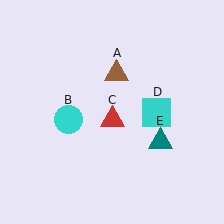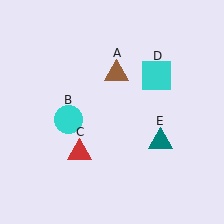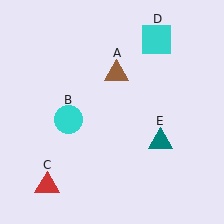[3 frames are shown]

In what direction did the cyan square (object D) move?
The cyan square (object D) moved up.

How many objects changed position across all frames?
2 objects changed position: red triangle (object C), cyan square (object D).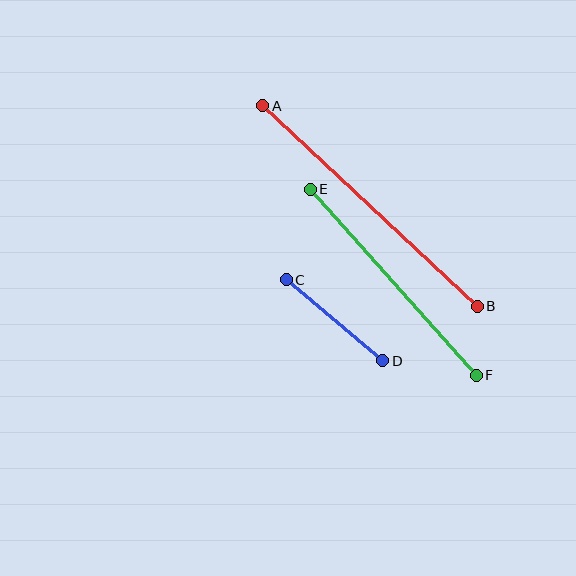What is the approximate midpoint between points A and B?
The midpoint is at approximately (370, 206) pixels.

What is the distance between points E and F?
The distance is approximately 249 pixels.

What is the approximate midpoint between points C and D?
The midpoint is at approximately (335, 320) pixels.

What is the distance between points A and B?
The distance is approximately 293 pixels.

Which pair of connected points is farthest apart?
Points A and B are farthest apart.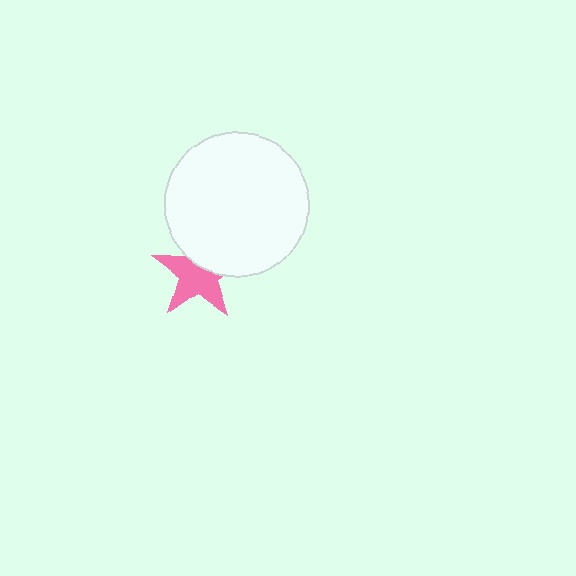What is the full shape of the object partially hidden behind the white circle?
The partially hidden object is a pink star.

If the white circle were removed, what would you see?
You would see the complete pink star.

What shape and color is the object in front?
The object in front is a white circle.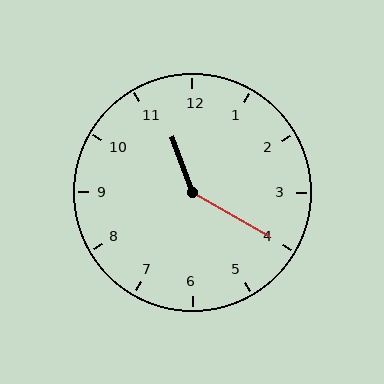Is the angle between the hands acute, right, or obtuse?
It is obtuse.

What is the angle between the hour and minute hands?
Approximately 140 degrees.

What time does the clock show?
11:20.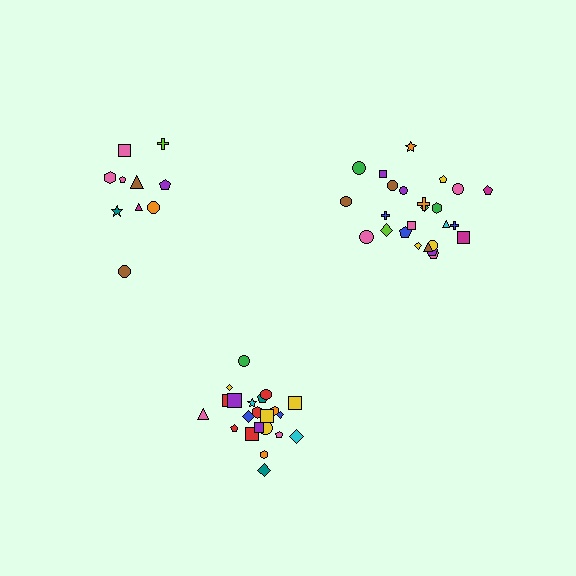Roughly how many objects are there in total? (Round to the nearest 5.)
Roughly 55 objects in total.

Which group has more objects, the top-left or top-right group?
The top-right group.